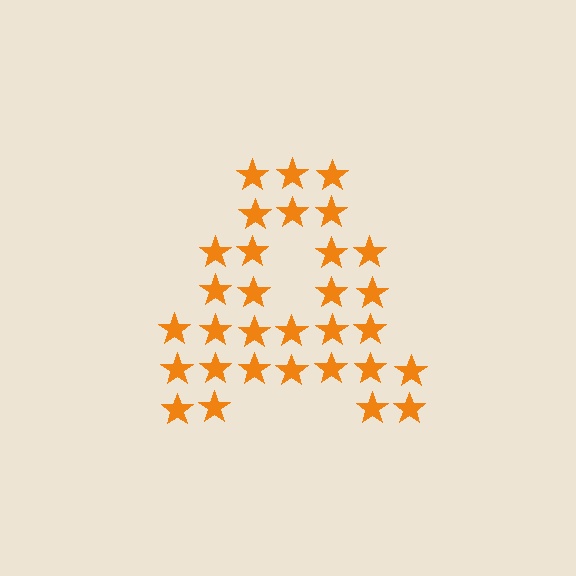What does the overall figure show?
The overall figure shows the letter A.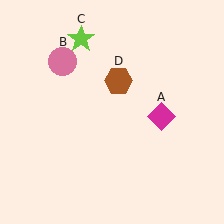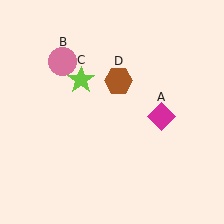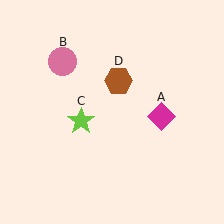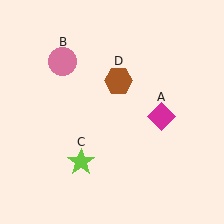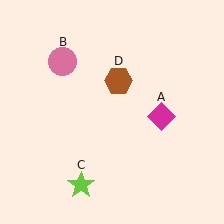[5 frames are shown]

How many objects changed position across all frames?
1 object changed position: lime star (object C).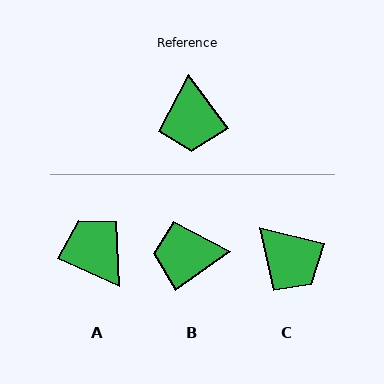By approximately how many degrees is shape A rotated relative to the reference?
Approximately 150 degrees clockwise.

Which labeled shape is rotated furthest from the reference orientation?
A, about 150 degrees away.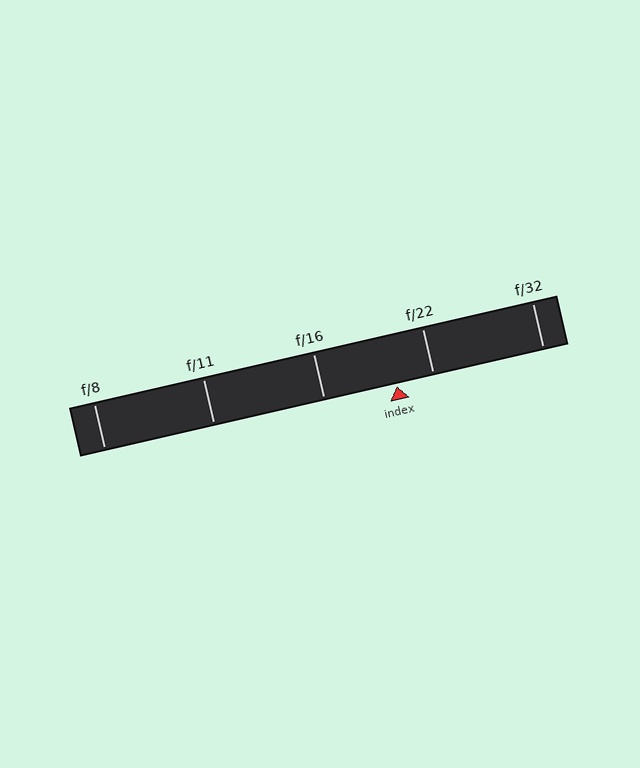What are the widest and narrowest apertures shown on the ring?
The widest aperture shown is f/8 and the narrowest is f/32.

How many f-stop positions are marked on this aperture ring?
There are 5 f-stop positions marked.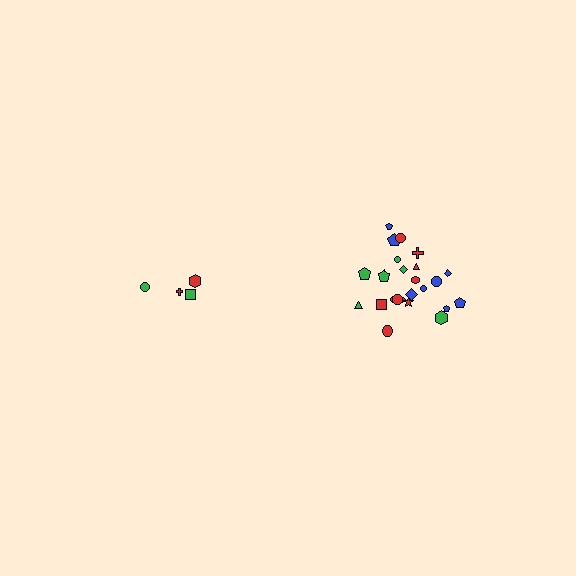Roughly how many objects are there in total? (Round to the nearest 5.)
Roughly 30 objects in total.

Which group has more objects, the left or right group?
The right group.